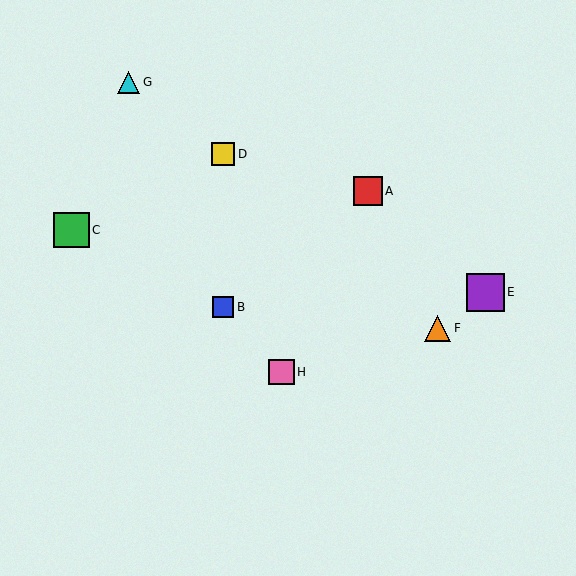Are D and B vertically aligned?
Yes, both are at x≈223.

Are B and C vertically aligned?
No, B is at x≈223 and C is at x≈72.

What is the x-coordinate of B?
Object B is at x≈223.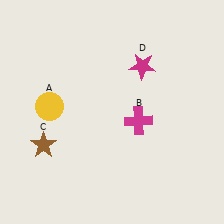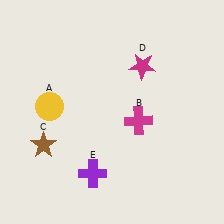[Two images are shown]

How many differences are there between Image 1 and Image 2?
There is 1 difference between the two images.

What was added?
A purple cross (E) was added in Image 2.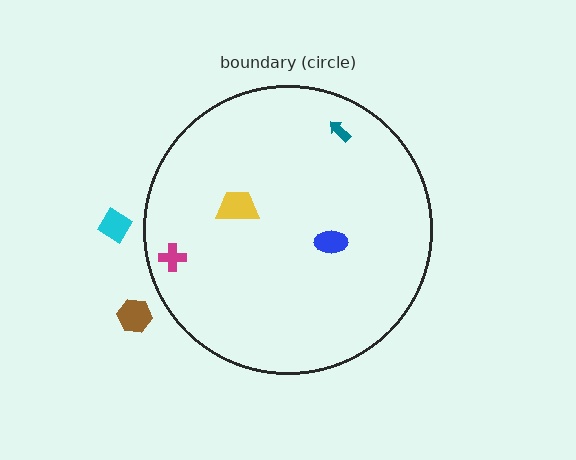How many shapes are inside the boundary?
4 inside, 2 outside.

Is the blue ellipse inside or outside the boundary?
Inside.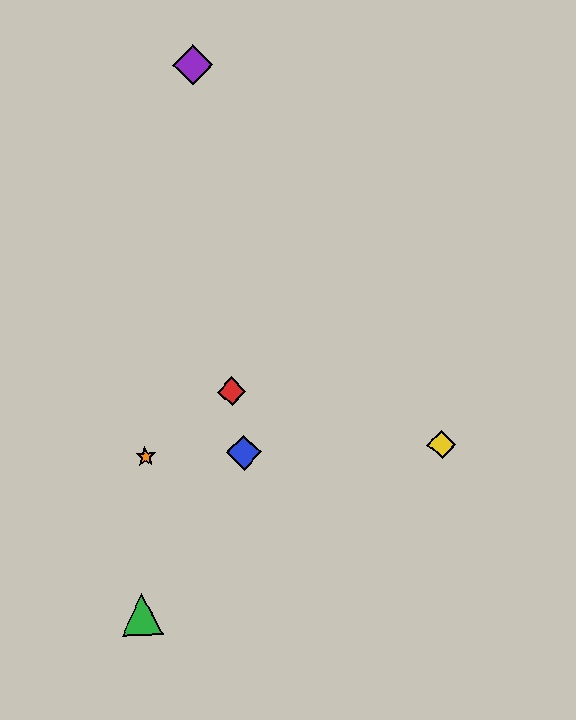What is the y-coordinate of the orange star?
The orange star is at y≈456.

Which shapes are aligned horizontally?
The blue diamond, the yellow diamond, the orange star are aligned horizontally.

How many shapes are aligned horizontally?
3 shapes (the blue diamond, the yellow diamond, the orange star) are aligned horizontally.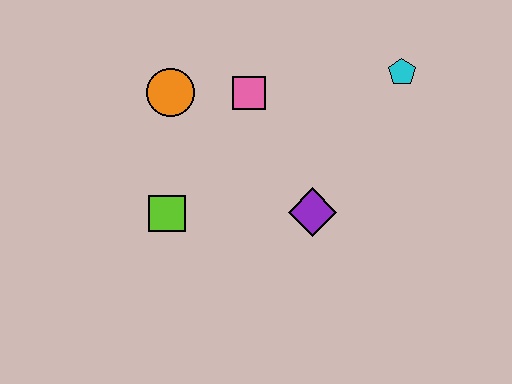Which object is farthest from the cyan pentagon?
The lime square is farthest from the cyan pentagon.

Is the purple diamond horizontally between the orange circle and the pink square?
No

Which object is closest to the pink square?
The orange circle is closest to the pink square.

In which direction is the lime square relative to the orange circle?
The lime square is below the orange circle.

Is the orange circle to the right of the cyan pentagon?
No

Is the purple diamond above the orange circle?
No